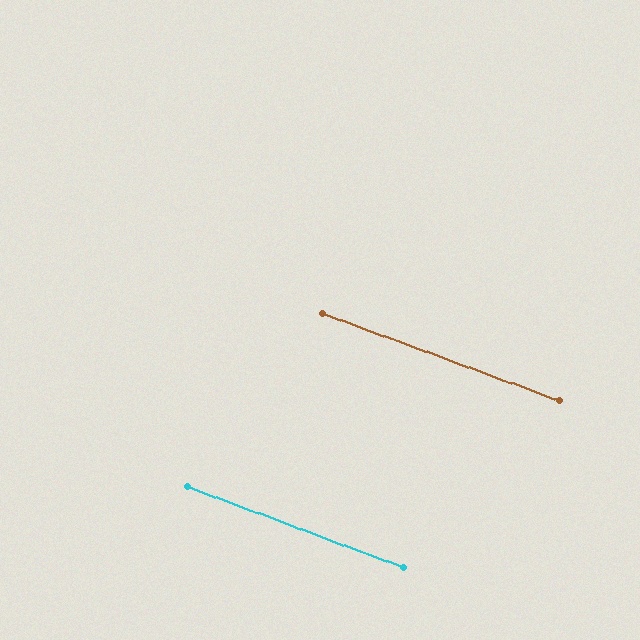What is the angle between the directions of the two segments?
Approximately 0 degrees.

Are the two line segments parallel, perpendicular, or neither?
Parallel — their directions differ by only 0.0°.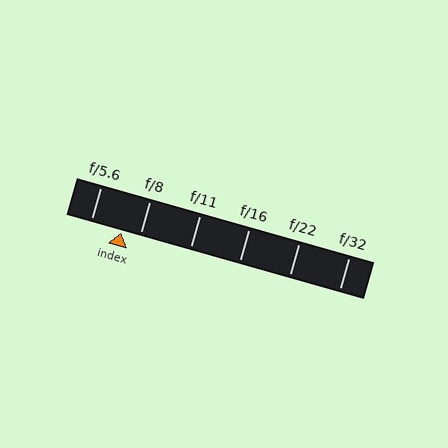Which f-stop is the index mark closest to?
The index mark is closest to f/8.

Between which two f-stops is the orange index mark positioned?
The index mark is between f/5.6 and f/8.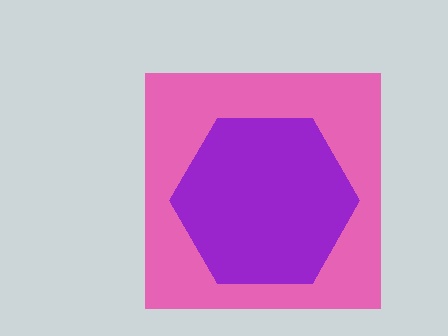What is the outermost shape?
The pink square.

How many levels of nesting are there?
2.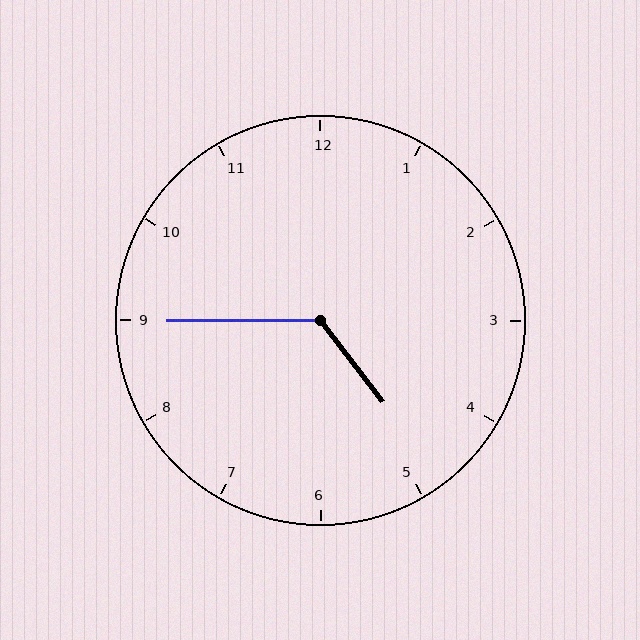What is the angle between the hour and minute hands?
Approximately 128 degrees.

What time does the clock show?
4:45.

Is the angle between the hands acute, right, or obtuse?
It is obtuse.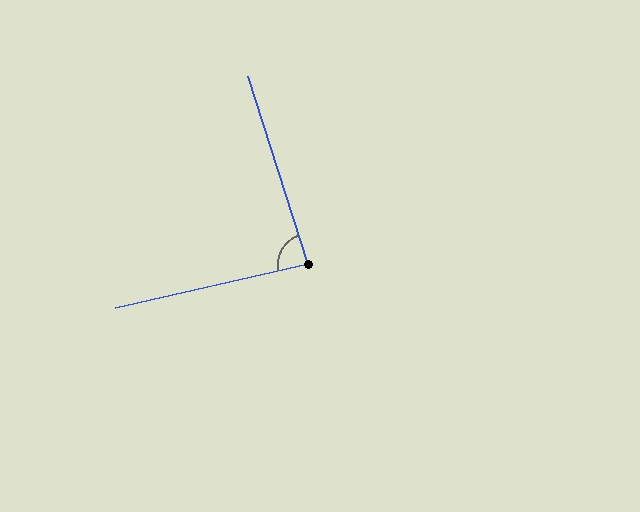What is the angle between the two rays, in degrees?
Approximately 85 degrees.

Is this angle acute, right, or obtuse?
It is acute.